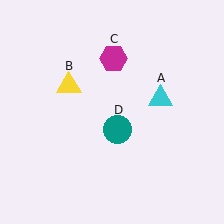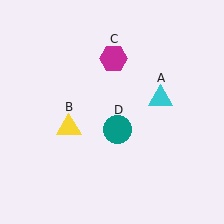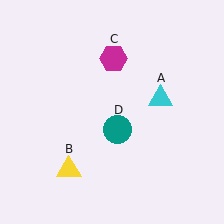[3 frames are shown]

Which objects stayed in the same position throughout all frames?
Cyan triangle (object A) and magenta hexagon (object C) and teal circle (object D) remained stationary.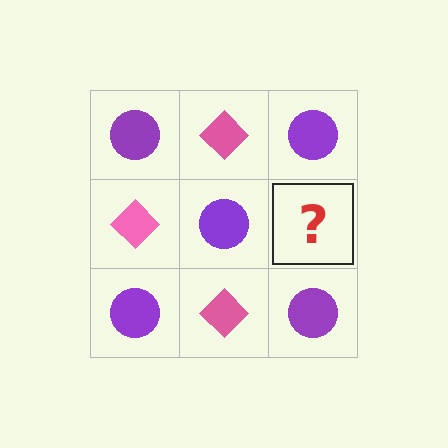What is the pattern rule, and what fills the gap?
The rule is that it alternates purple circle and pink diamond in a checkerboard pattern. The gap should be filled with a pink diamond.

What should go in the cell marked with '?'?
The missing cell should contain a pink diamond.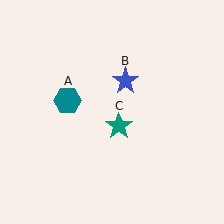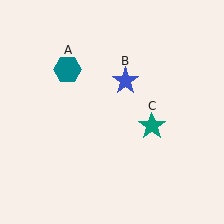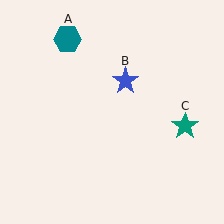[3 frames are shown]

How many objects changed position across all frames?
2 objects changed position: teal hexagon (object A), teal star (object C).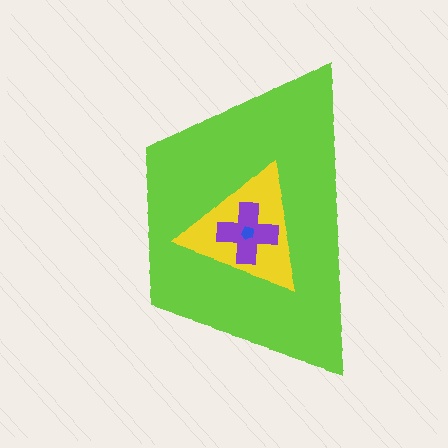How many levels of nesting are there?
4.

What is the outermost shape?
The lime trapezoid.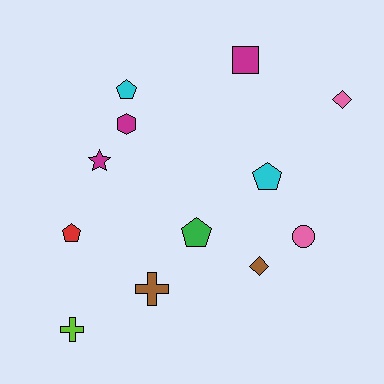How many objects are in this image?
There are 12 objects.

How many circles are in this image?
There is 1 circle.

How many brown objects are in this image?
There are 2 brown objects.